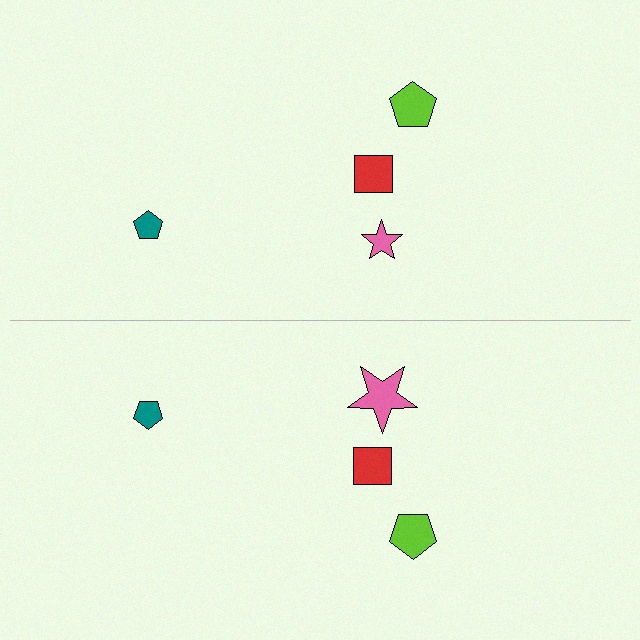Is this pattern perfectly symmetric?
No, the pattern is not perfectly symmetric. The pink star on the bottom side has a different size than its mirror counterpart.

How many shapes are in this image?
There are 8 shapes in this image.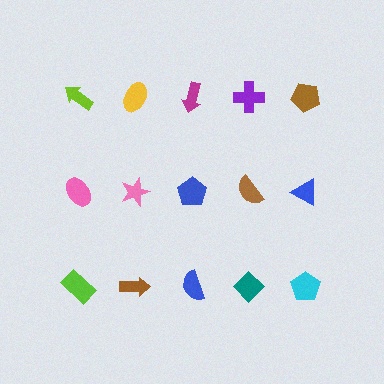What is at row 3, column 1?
A lime rectangle.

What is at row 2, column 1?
A pink ellipse.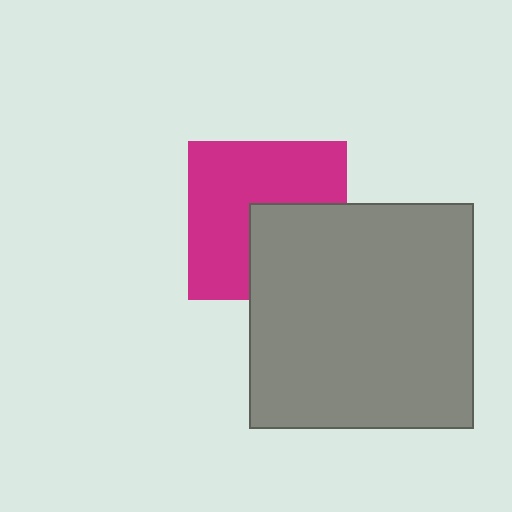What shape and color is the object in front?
The object in front is a gray square.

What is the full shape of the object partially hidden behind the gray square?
The partially hidden object is a magenta square.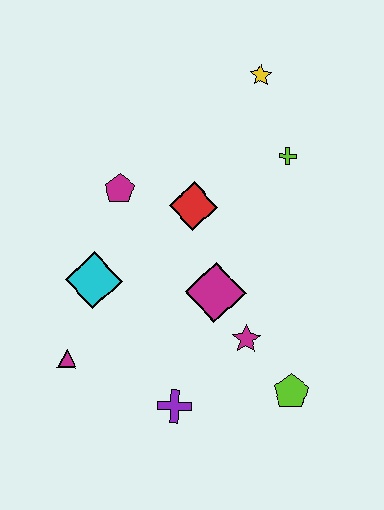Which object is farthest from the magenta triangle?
The yellow star is farthest from the magenta triangle.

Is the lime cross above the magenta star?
Yes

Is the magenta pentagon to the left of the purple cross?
Yes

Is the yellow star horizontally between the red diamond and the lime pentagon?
Yes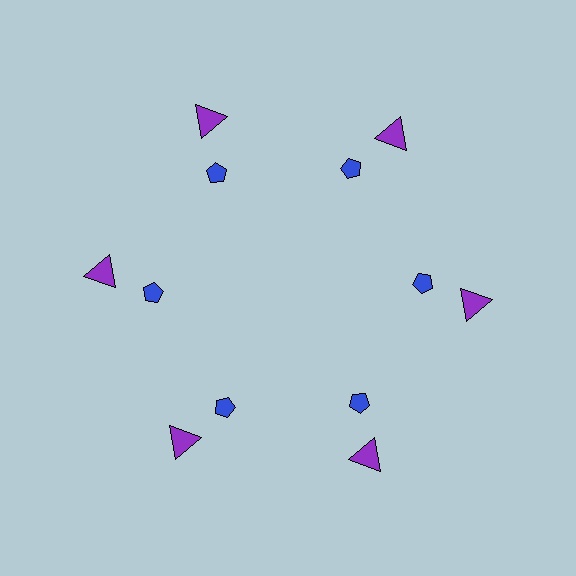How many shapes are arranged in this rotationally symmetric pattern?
There are 12 shapes, arranged in 6 groups of 2.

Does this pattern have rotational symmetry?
Yes, this pattern has 6-fold rotational symmetry. It looks the same after rotating 60 degrees around the center.